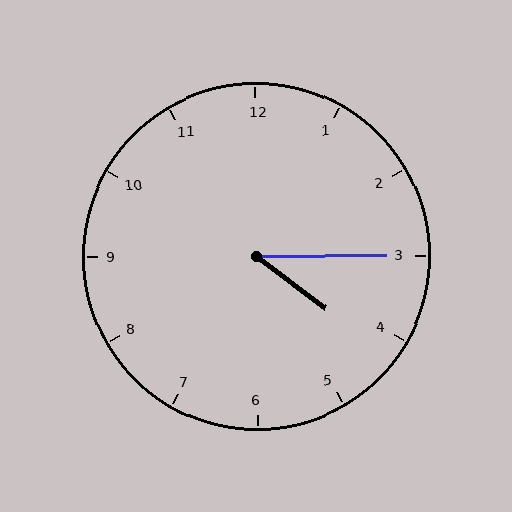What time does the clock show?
4:15.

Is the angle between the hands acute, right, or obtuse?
It is acute.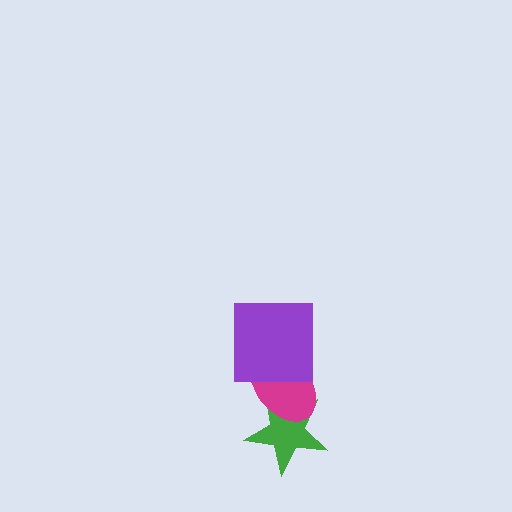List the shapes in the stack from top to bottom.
From top to bottom: the purple square, the magenta ellipse, the green star.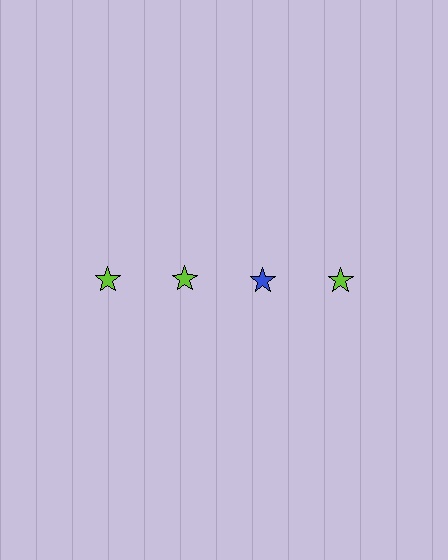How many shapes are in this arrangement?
There are 4 shapes arranged in a grid pattern.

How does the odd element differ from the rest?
It has a different color: blue instead of lime.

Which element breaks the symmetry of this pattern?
The blue star in the top row, center column breaks the symmetry. All other shapes are lime stars.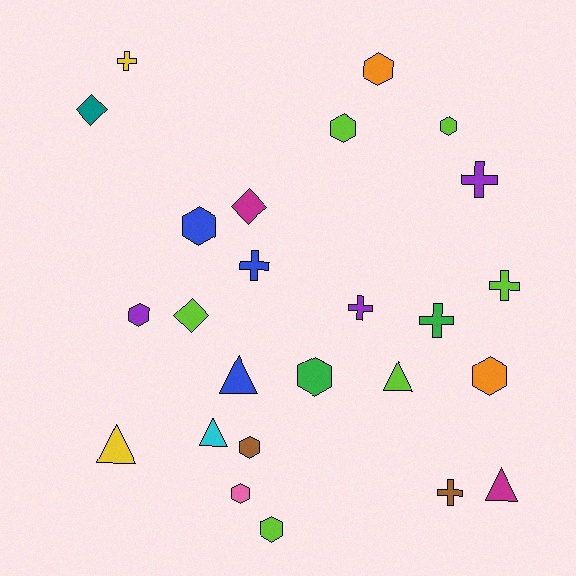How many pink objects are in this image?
There is 1 pink object.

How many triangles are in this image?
There are 5 triangles.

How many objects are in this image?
There are 25 objects.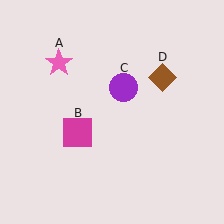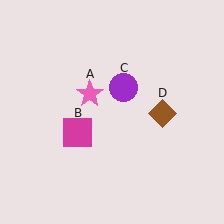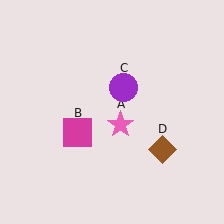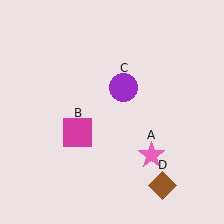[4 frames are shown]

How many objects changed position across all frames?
2 objects changed position: pink star (object A), brown diamond (object D).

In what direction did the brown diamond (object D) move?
The brown diamond (object D) moved down.